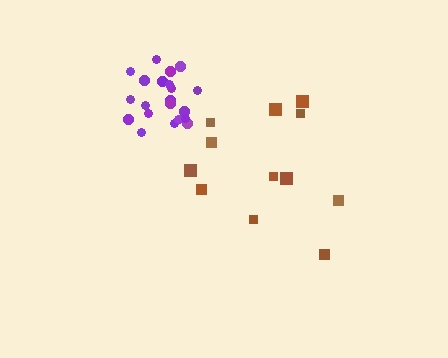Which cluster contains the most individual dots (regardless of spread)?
Purple (22).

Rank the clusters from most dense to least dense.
purple, brown.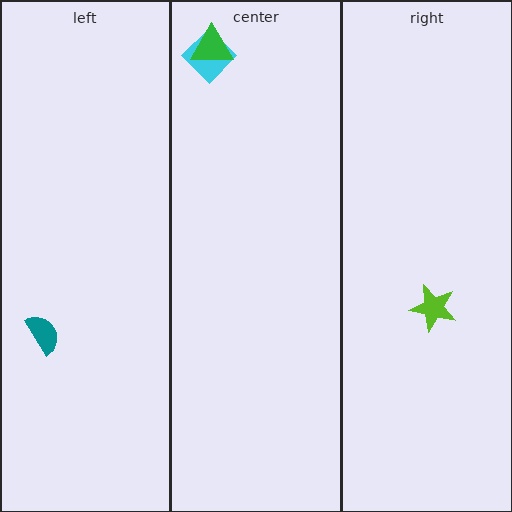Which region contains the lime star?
The right region.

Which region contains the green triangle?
The center region.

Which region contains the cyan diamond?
The center region.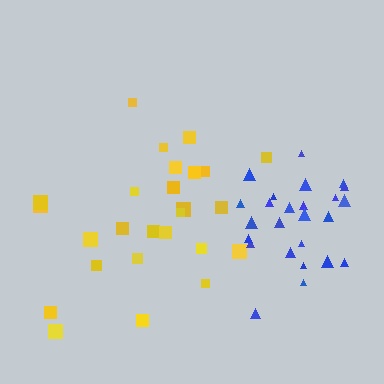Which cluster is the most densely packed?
Blue.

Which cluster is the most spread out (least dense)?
Yellow.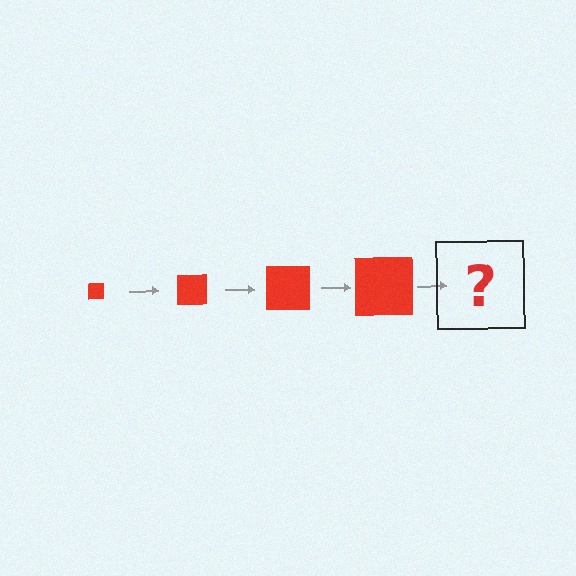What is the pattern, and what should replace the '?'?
The pattern is that the square gets progressively larger each step. The '?' should be a red square, larger than the previous one.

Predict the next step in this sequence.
The next step is a red square, larger than the previous one.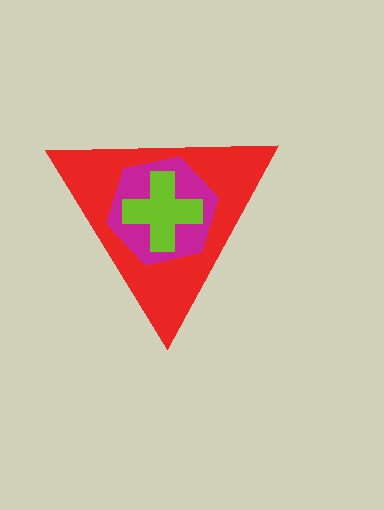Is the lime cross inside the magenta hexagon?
Yes.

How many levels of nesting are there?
3.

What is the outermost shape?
The red triangle.